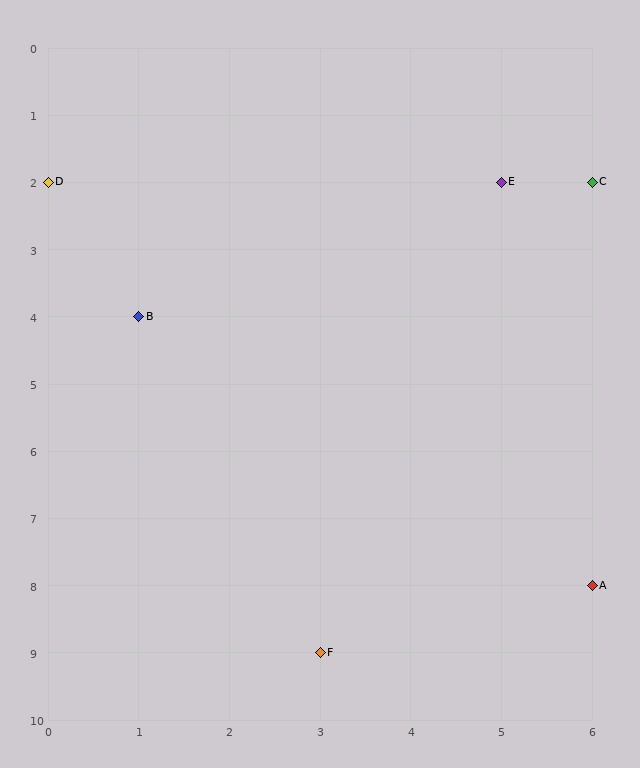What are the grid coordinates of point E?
Point E is at grid coordinates (5, 2).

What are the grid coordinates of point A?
Point A is at grid coordinates (6, 8).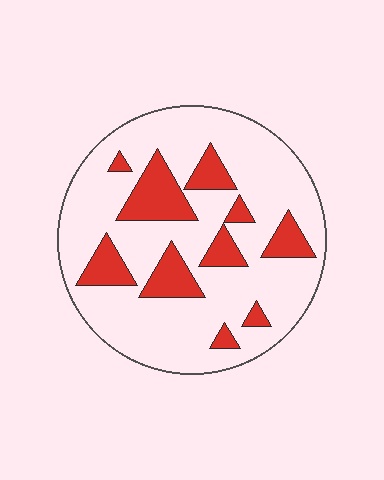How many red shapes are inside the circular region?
10.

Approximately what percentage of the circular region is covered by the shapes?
Approximately 20%.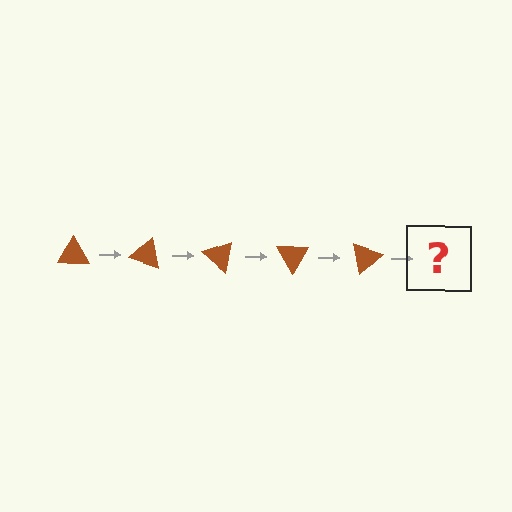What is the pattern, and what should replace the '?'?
The pattern is that the triangle rotates 20 degrees each step. The '?' should be a brown triangle rotated 100 degrees.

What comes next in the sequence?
The next element should be a brown triangle rotated 100 degrees.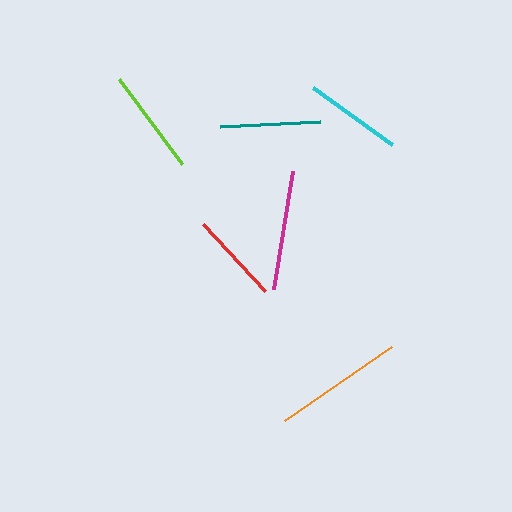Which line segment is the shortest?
The red line is the shortest at approximately 91 pixels.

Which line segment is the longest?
The orange line is the longest at approximately 130 pixels.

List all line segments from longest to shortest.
From longest to shortest: orange, magenta, lime, teal, cyan, red.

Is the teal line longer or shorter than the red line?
The teal line is longer than the red line.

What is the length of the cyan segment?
The cyan segment is approximately 97 pixels long.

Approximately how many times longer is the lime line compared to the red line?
The lime line is approximately 1.2 times the length of the red line.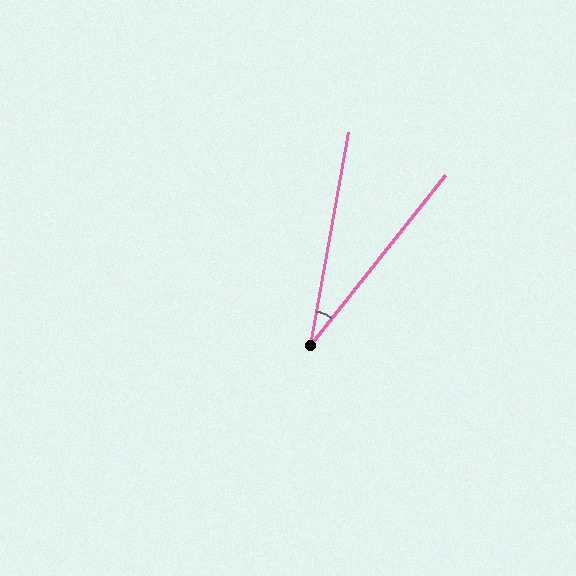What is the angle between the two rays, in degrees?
Approximately 28 degrees.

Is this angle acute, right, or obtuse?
It is acute.